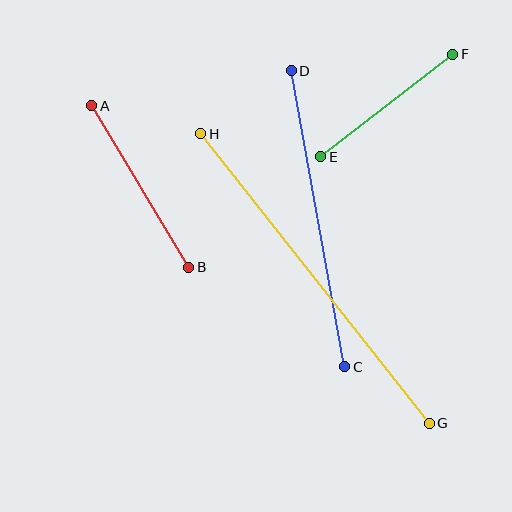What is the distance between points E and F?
The distance is approximately 168 pixels.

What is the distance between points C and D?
The distance is approximately 301 pixels.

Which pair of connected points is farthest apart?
Points G and H are farthest apart.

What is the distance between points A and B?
The distance is approximately 188 pixels.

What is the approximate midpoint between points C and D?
The midpoint is at approximately (318, 219) pixels.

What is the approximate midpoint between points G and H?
The midpoint is at approximately (315, 278) pixels.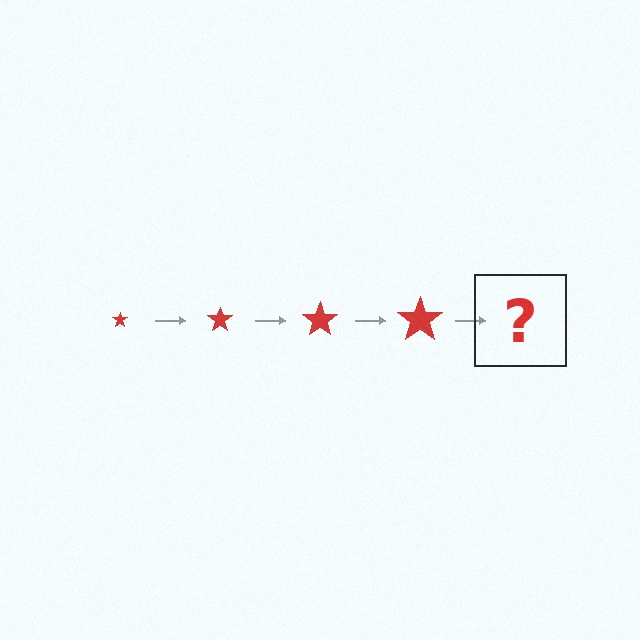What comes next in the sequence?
The next element should be a red star, larger than the previous one.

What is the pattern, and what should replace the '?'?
The pattern is that the star gets progressively larger each step. The '?' should be a red star, larger than the previous one.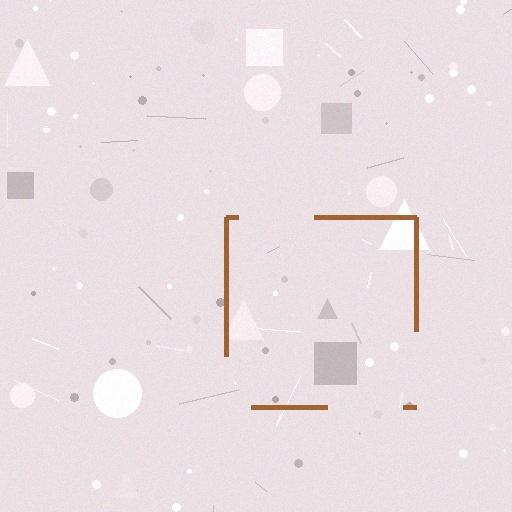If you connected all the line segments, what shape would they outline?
They would outline a square.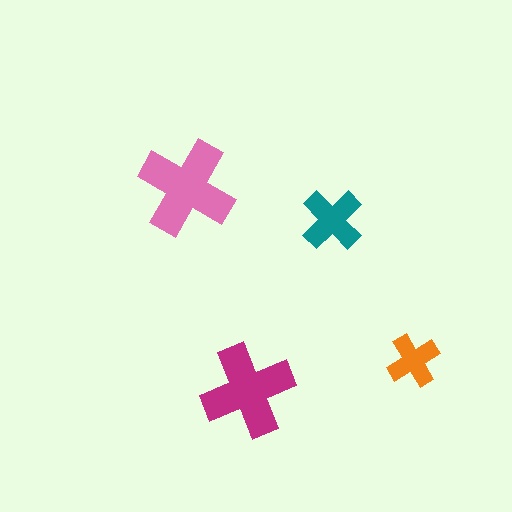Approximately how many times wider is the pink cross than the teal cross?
About 1.5 times wider.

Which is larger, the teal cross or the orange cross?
The teal one.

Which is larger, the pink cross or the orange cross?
The pink one.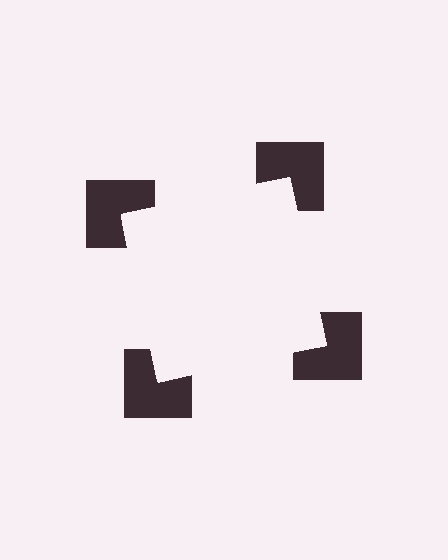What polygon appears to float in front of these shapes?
An illusory square — its edges are inferred from the aligned wedge cuts in the notched squares, not physically drawn.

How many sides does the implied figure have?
4 sides.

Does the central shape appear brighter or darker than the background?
It typically appears slightly brighter than the background, even though no actual brightness change is drawn.